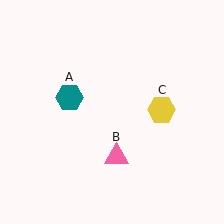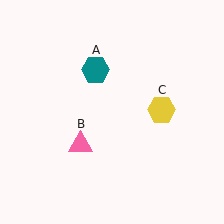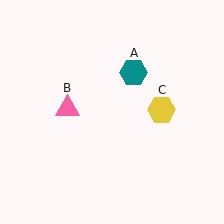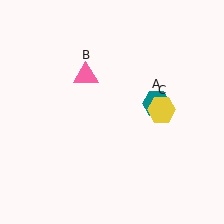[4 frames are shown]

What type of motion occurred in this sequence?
The teal hexagon (object A), pink triangle (object B) rotated clockwise around the center of the scene.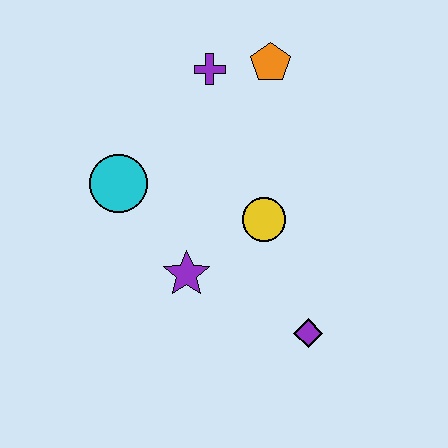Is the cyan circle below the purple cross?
Yes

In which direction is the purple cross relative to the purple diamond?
The purple cross is above the purple diamond.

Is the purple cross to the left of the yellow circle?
Yes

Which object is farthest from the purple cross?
The purple diamond is farthest from the purple cross.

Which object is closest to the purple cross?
The orange pentagon is closest to the purple cross.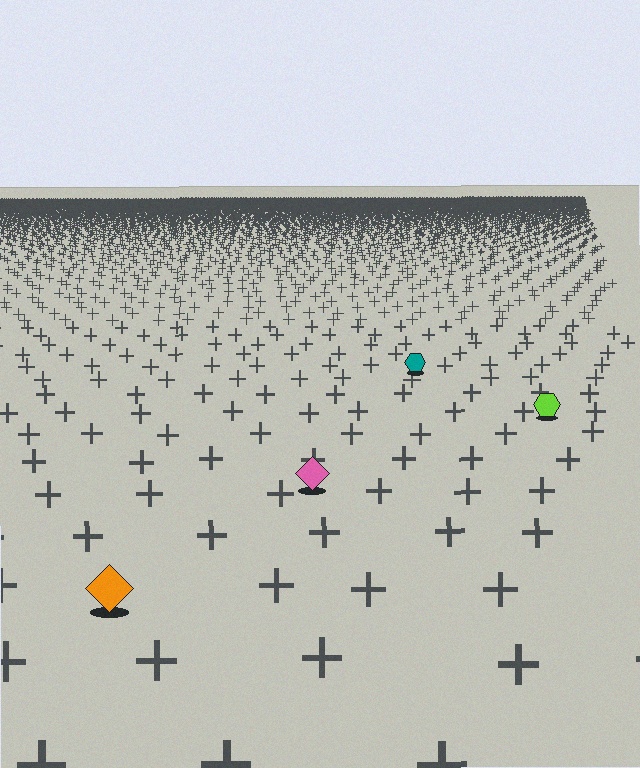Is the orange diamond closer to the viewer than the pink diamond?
Yes. The orange diamond is closer — you can tell from the texture gradient: the ground texture is coarser near it.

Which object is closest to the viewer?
The orange diamond is closest. The texture marks near it are larger and more spread out.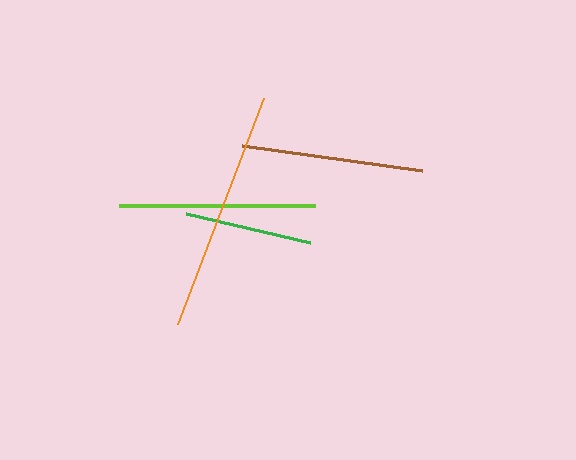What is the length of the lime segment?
The lime segment is approximately 196 pixels long.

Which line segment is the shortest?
The green line is the shortest at approximately 127 pixels.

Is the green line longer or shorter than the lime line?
The lime line is longer than the green line.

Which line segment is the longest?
The orange line is the longest at approximately 243 pixels.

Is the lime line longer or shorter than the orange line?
The orange line is longer than the lime line.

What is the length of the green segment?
The green segment is approximately 127 pixels long.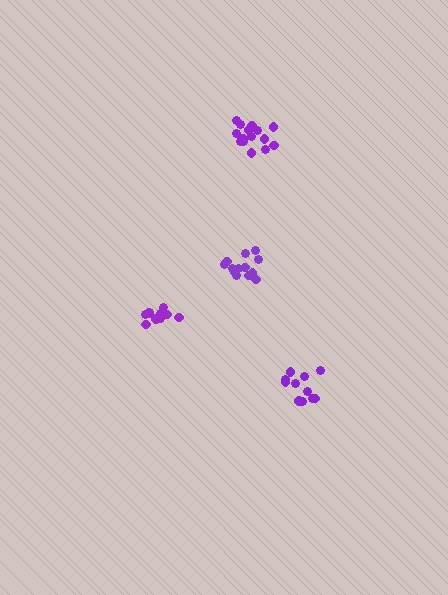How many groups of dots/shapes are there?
There are 4 groups.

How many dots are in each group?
Group 1: 15 dots, Group 2: 11 dots, Group 3: 13 dots, Group 4: 11 dots (50 total).